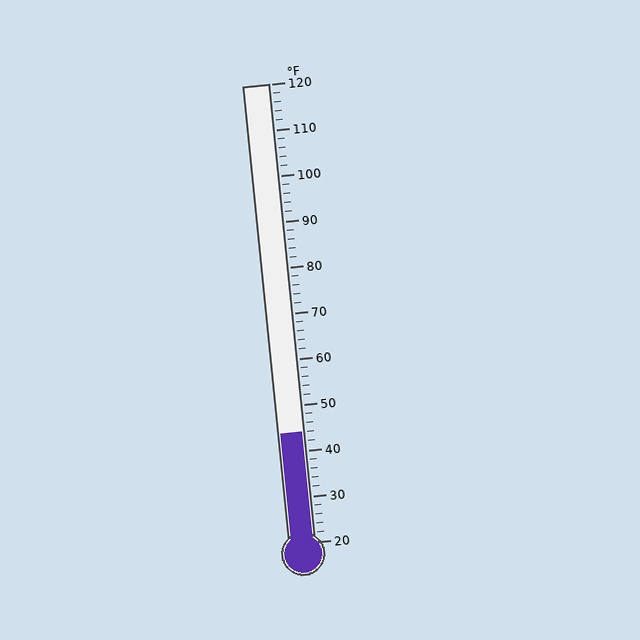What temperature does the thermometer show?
The thermometer shows approximately 44°F.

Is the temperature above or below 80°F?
The temperature is below 80°F.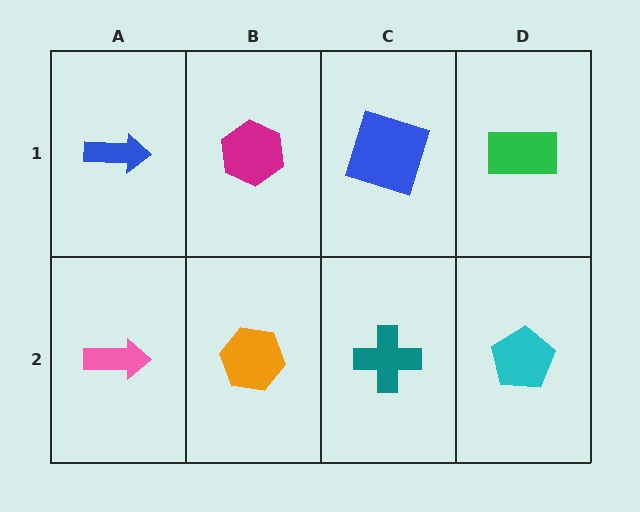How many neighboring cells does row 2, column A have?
2.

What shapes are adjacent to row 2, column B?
A magenta hexagon (row 1, column B), a pink arrow (row 2, column A), a teal cross (row 2, column C).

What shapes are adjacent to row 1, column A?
A pink arrow (row 2, column A), a magenta hexagon (row 1, column B).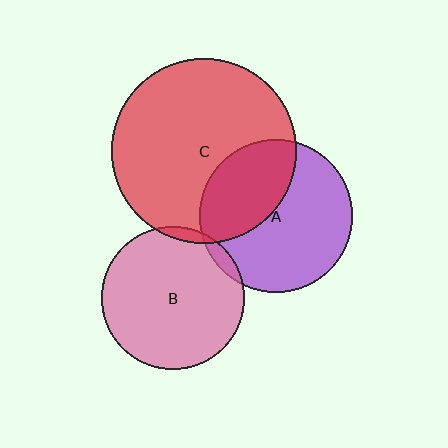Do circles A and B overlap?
Yes.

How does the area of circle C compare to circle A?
Approximately 1.5 times.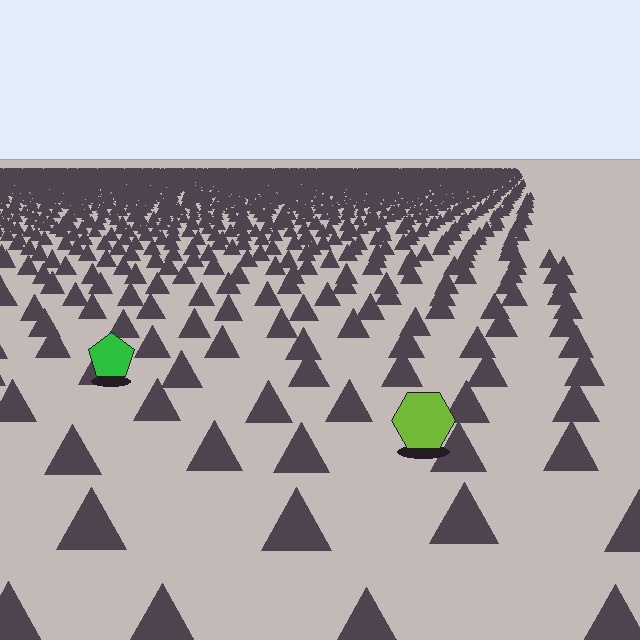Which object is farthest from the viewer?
The green pentagon is farthest from the viewer. It appears smaller and the ground texture around it is denser.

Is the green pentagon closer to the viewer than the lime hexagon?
No. The lime hexagon is closer — you can tell from the texture gradient: the ground texture is coarser near it.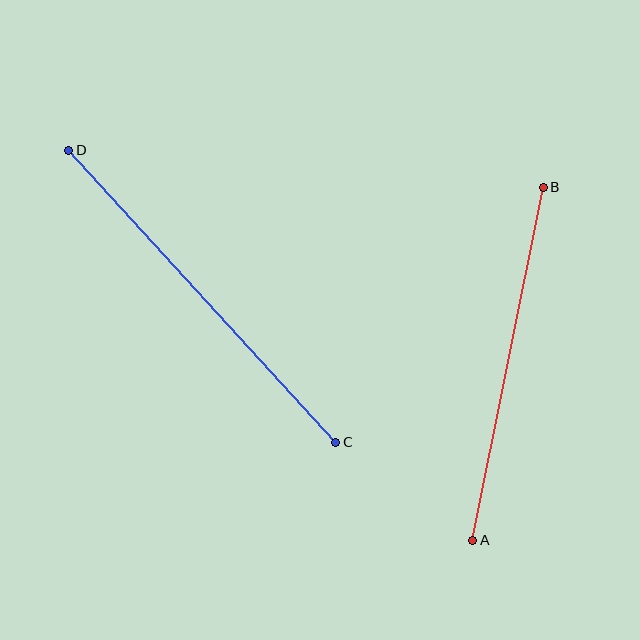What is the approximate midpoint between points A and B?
The midpoint is at approximately (508, 364) pixels.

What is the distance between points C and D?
The distance is approximately 396 pixels.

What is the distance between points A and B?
The distance is approximately 360 pixels.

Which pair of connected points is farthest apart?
Points C and D are farthest apart.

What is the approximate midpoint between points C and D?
The midpoint is at approximately (202, 296) pixels.